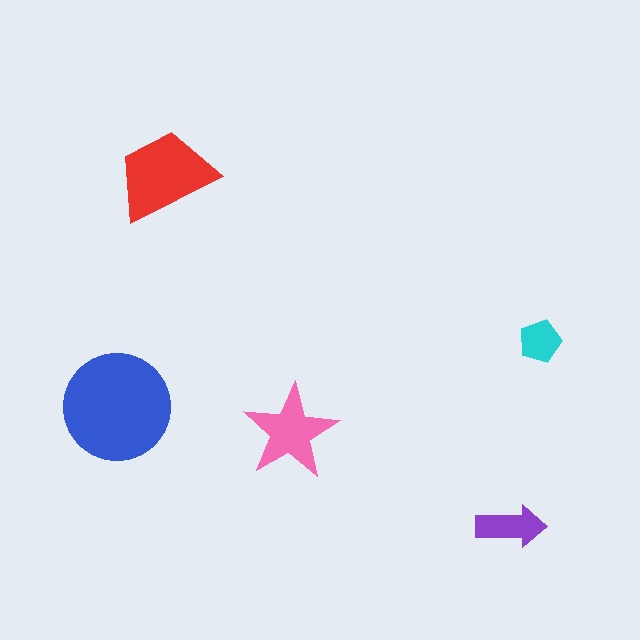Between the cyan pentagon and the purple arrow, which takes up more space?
The purple arrow.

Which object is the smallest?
The cyan pentagon.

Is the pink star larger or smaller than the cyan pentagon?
Larger.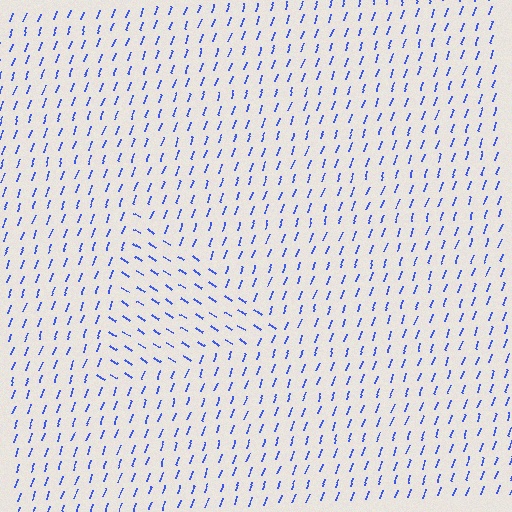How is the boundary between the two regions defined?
The boundary is defined purely by a change in line orientation (approximately 76 degrees difference). All lines are the same color and thickness.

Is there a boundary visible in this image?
Yes, there is a texture boundary formed by a change in line orientation.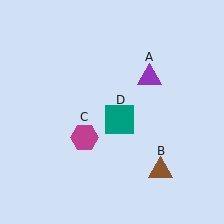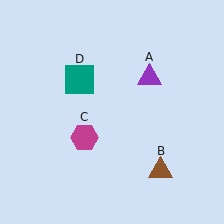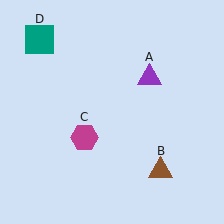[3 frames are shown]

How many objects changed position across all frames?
1 object changed position: teal square (object D).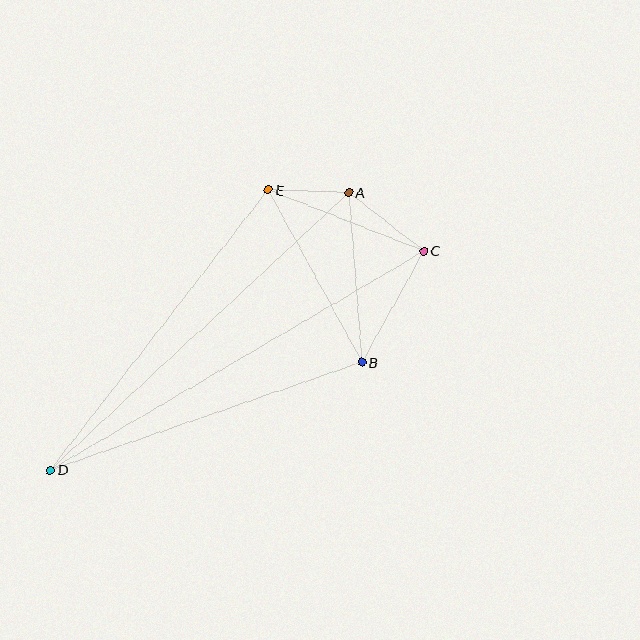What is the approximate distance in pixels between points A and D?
The distance between A and D is approximately 407 pixels.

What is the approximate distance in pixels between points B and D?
The distance between B and D is approximately 329 pixels.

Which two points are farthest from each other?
Points C and D are farthest from each other.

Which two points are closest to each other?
Points A and E are closest to each other.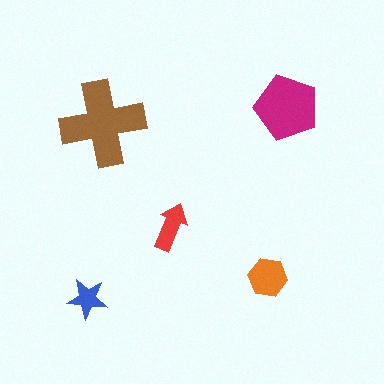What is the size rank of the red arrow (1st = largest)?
4th.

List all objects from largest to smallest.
The brown cross, the magenta pentagon, the orange hexagon, the red arrow, the blue star.